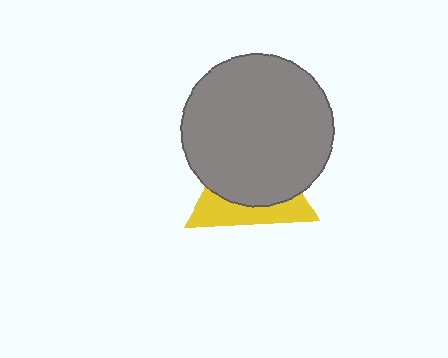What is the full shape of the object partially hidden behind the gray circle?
The partially hidden object is a yellow triangle.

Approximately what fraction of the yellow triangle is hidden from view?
Roughly 65% of the yellow triangle is hidden behind the gray circle.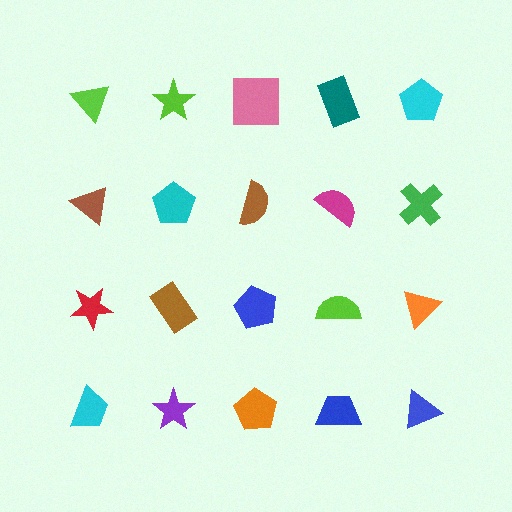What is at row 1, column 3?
A pink square.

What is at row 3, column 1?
A red star.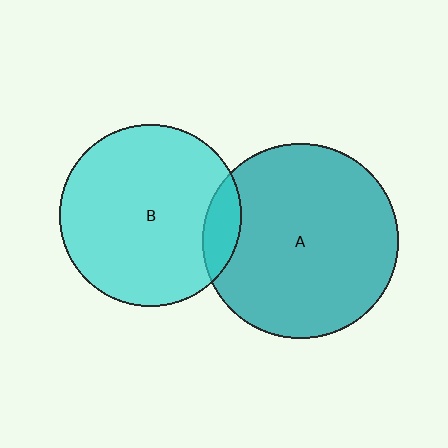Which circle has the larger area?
Circle A (teal).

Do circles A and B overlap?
Yes.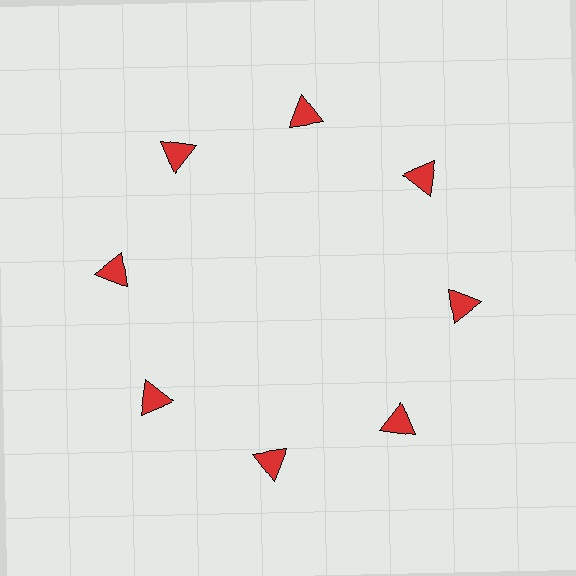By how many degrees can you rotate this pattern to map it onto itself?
The pattern maps onto itself every 45 degrees of rotation.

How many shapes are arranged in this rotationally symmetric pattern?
There are 8 shapes, arranged in 8 groups of 1.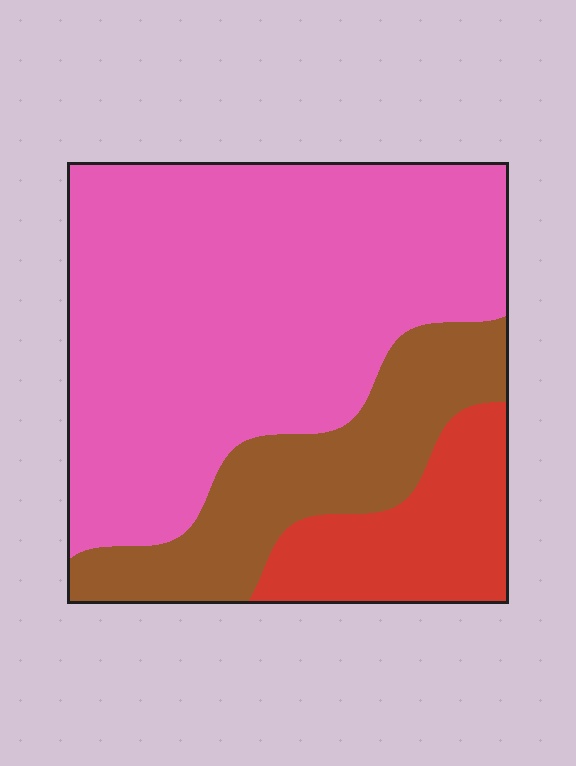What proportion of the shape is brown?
Brown covers 22% of the shape.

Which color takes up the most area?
Pink, at roughly 60%.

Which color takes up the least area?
Red, at roughly 15%.